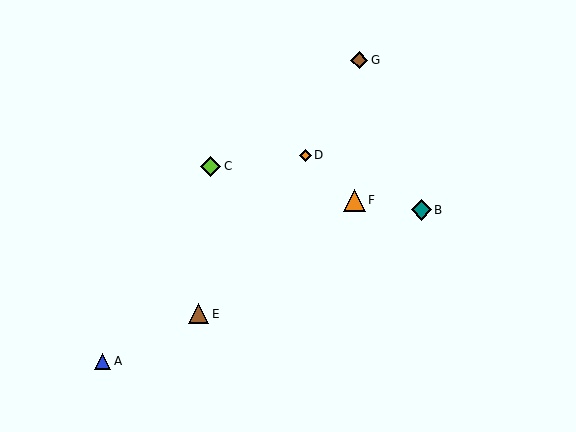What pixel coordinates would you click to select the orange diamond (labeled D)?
Click at (305, 155) to select the orange diamond D.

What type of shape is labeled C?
Shape C is a lime diamond.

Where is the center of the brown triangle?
The center of the brown triangle is at (199, 314).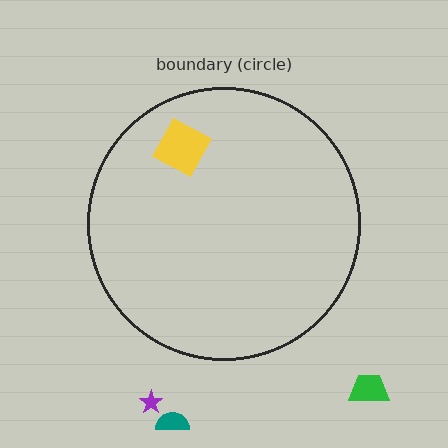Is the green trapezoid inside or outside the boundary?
Outside.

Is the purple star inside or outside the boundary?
Outside.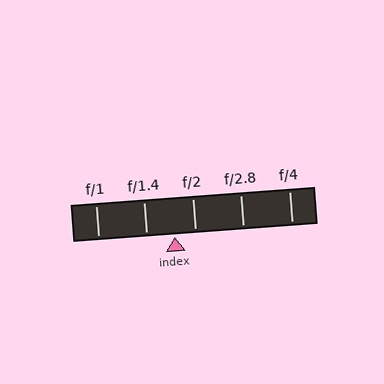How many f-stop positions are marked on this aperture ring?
There are 5 f-stop positions marked.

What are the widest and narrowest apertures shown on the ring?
The widest aperture shown is f/1 and the narrowest is f/4.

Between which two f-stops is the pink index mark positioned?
The index mark is between f/1.4 and f/2.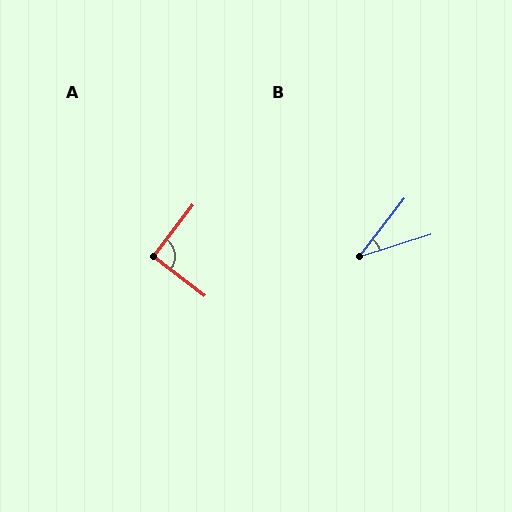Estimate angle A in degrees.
Approximately 90 degrees.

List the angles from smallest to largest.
B (34°), A (90°).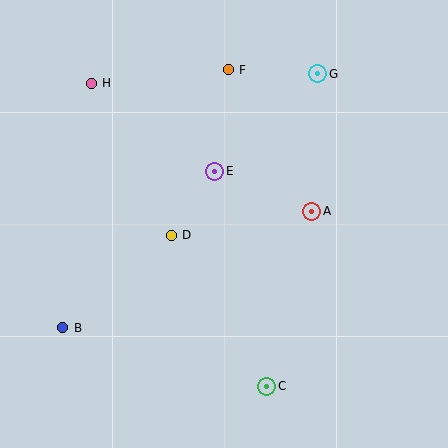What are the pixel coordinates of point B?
Point B is at (63, 328).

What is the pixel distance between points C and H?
The distance between C and H is 350 pixels.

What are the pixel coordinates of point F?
Point F is at (228, 70).